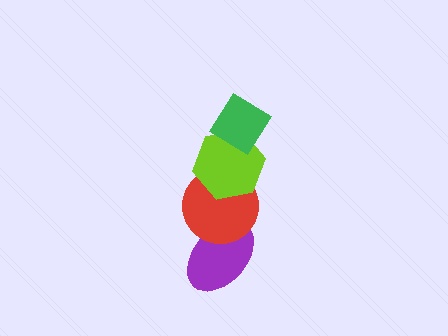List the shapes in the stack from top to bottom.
From top to bottom: the green diamond, the lime hexagon, the red circle, the purple ellipse.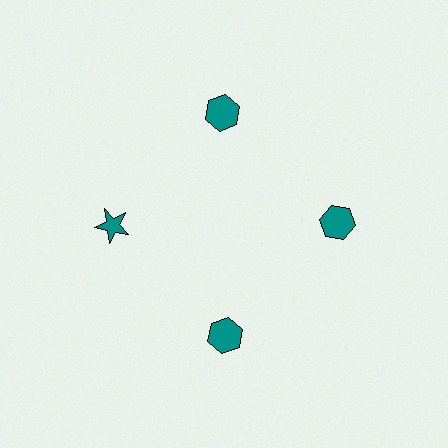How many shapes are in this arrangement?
There are 4 shapes arranged in a ring pattern.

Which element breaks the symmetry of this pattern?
The teal star at roughly the 9 o'clock position breaks the symmetry. All other shapes are teal hexagons.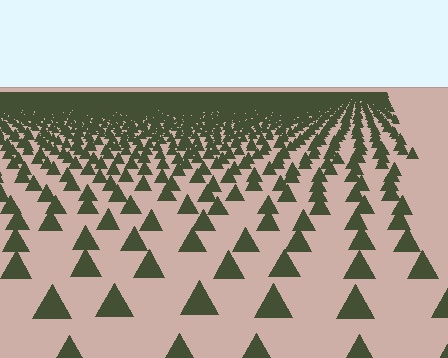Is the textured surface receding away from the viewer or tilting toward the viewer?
The surface is receding away from the viewer. Texture elements get smaller and denser toward the top.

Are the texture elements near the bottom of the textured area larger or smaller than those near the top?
Larger. Near the bottom, elements are closer to the viewer and appear at a bigger on-screen size.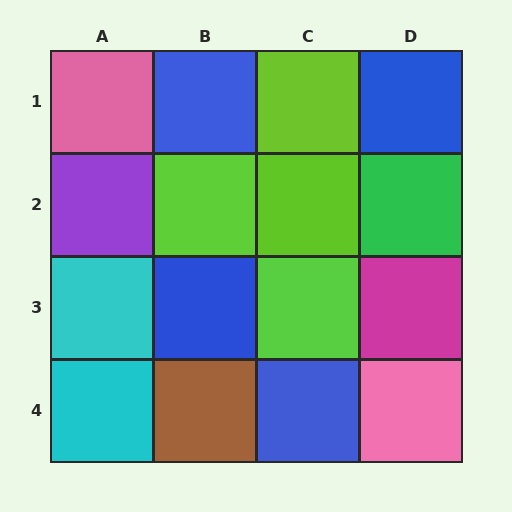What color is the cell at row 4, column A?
Cyan.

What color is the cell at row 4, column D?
Pink.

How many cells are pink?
2 cells are pink.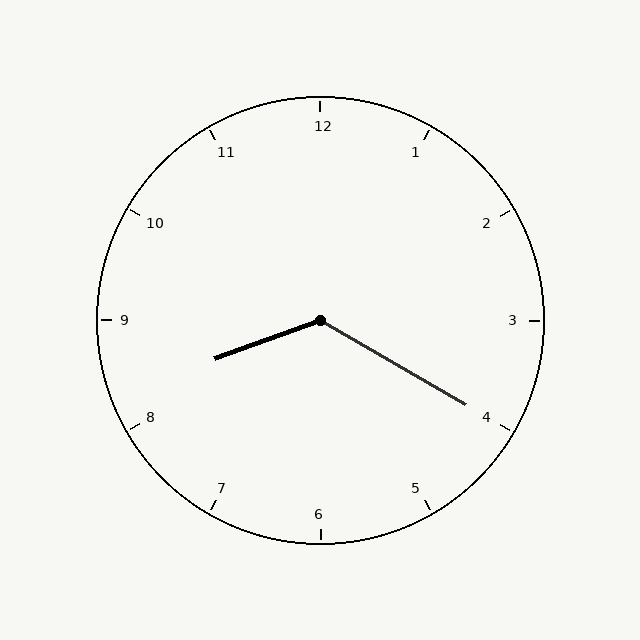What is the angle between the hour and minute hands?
Approximately 130 degrees.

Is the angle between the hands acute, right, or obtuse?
It is obtuse.